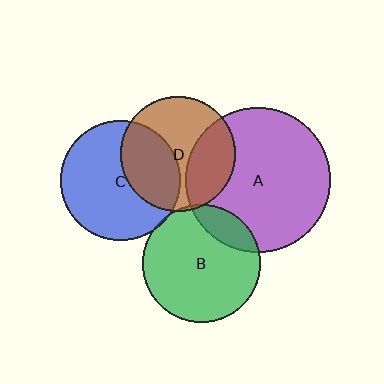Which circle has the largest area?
Circle A (purple).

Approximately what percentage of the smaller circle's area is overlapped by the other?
Approximately 35%.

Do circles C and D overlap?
Yes.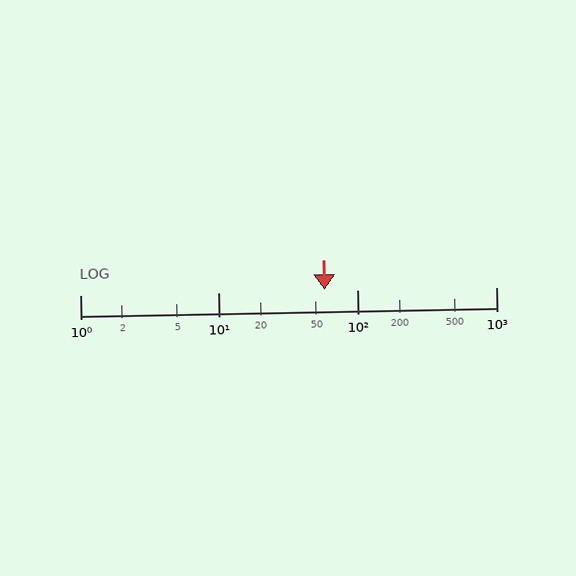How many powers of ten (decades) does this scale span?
The scale spans 3 decades, from 1 to 1000.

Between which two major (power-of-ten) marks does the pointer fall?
The pointer is between 10 and 100.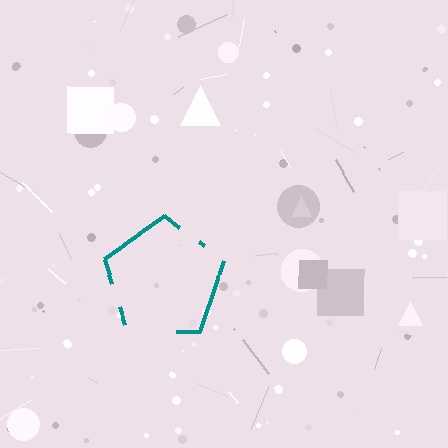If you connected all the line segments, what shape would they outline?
They would outline a pentagon.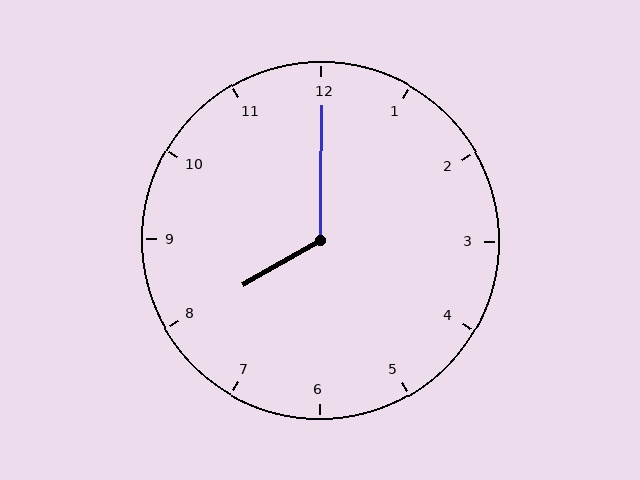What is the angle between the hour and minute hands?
Approximately 120 degrees.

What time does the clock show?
8:00.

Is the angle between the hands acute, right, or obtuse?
It is obtuse.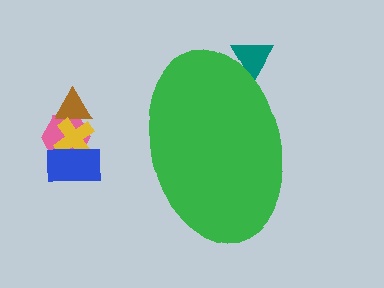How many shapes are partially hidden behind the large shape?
1 shape is partially hidden.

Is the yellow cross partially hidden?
No, the yellow cross is fully visible.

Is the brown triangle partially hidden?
No, the brown triangle is fully visible.